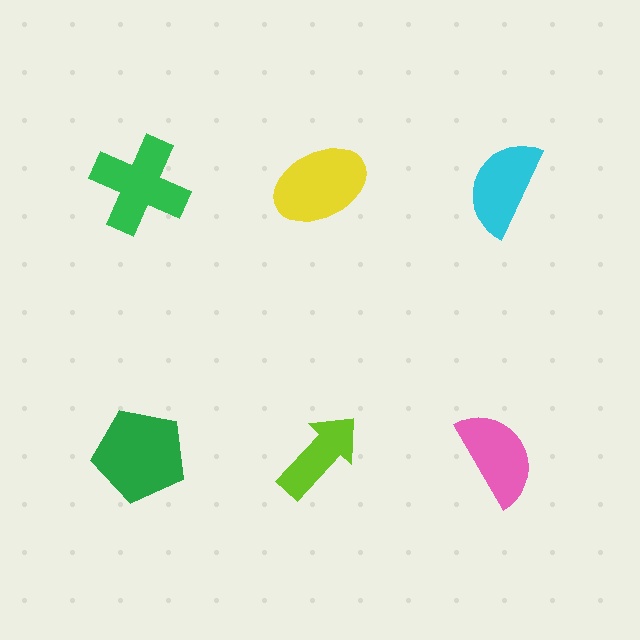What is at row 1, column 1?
A green cross.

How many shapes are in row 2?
3 shapes.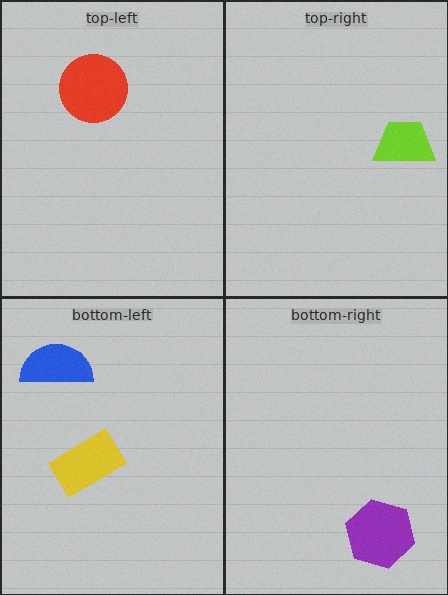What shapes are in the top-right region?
The lime trapezoid.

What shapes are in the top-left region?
The red circle.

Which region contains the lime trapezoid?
The top-right region.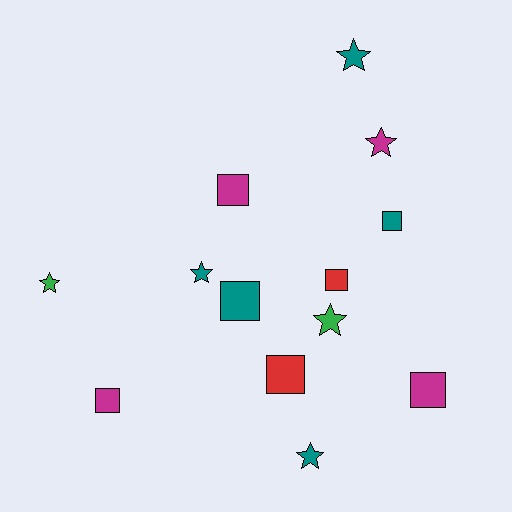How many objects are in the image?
There are 13 objects.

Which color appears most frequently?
Teal, with 5 objects.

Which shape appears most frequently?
Square, with 7 objects.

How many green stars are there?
There are 2 green stars.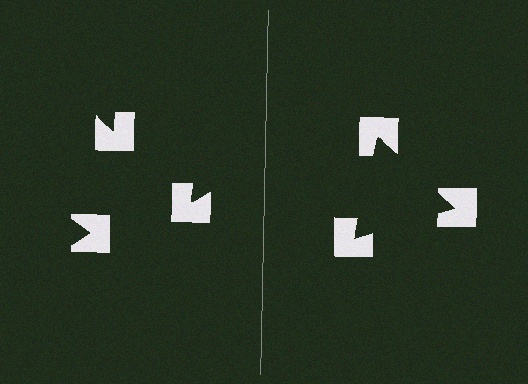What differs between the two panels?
The notched squares are positioned identically on both sides; only the wedge orientations differ. On the right they align to a triangle; on the left they are misaligned.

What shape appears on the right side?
An illusory triangle.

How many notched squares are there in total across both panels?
6 — 3 on each side.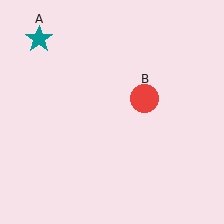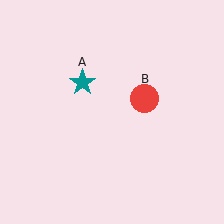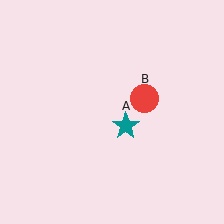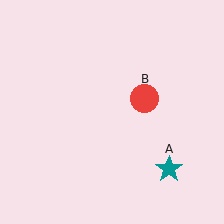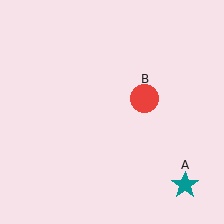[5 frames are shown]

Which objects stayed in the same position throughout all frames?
Red circle (object B) remained stationary.